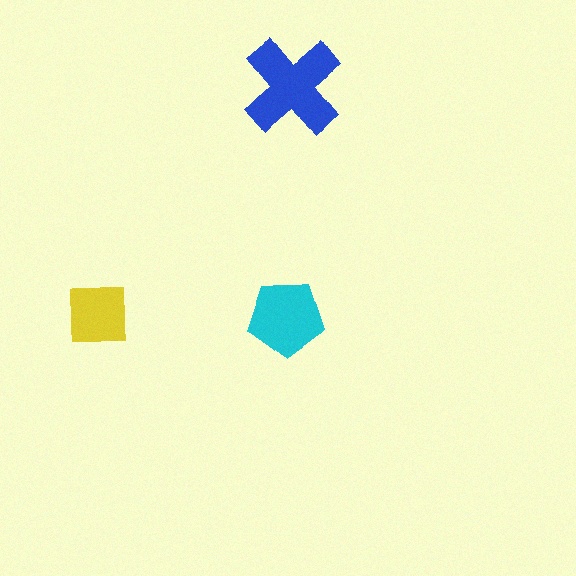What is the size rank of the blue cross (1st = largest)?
1st.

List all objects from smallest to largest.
The yellow square, the cyan pentagon, the blue cross.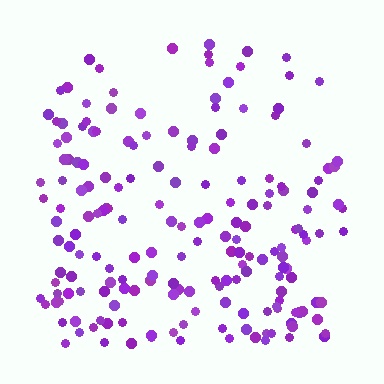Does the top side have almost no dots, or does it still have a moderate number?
Still a moderate number, just noticeably fewer than the bottom.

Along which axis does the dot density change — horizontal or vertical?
Vertical.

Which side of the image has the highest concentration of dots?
The bottom.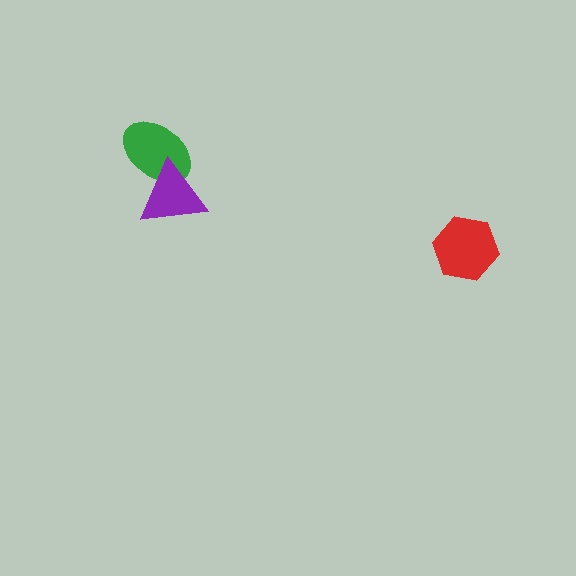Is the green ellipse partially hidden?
Yes, it is partially covered by another shape.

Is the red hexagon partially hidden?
No, no other shape covers it.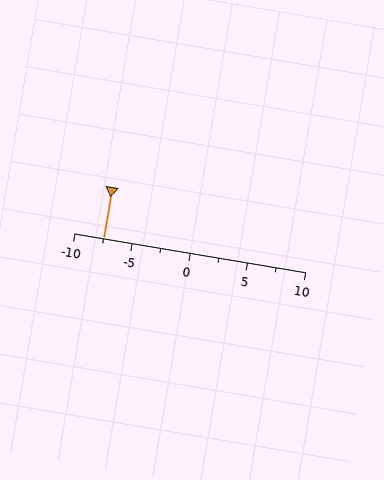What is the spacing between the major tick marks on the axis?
The major ticks are spaced 5 apart.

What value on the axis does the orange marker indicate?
The marker indicates approximately -7.5.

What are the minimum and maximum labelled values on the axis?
The axis runs from -10 to 10.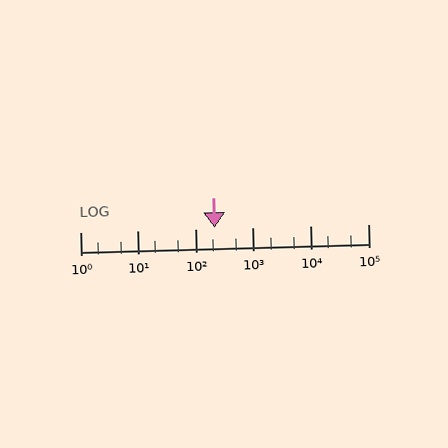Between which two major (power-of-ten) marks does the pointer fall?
The pointer is between 100 and 1000.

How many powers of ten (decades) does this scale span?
The scale spans 5 decades, from 1 to 100000.